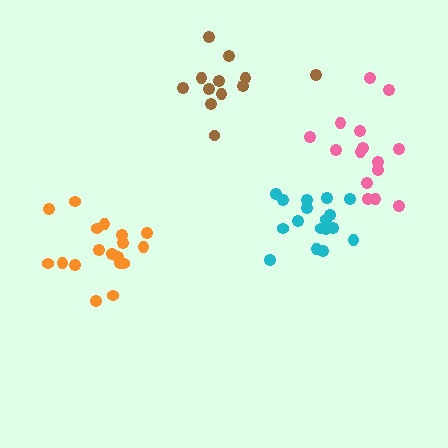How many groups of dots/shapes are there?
There are 4 groups.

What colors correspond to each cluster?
The clusters are colored: orange, cyan, brown, pink.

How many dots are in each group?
Group 1: 18 dots, Group 2: 17 dots, Group 3: 12 dots, Group 4: 15 dots (62 total).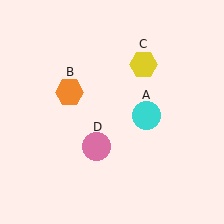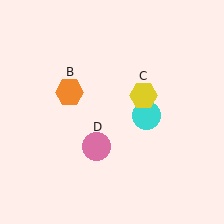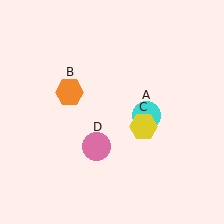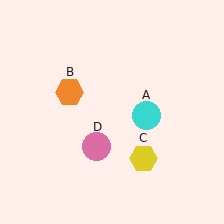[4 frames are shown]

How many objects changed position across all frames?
1 object changed position: yellow hexagon (object C).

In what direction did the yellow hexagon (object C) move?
The yellow hexagon (object C) moved down.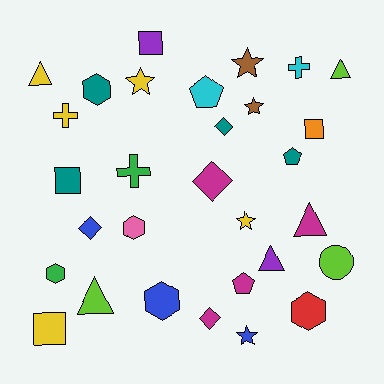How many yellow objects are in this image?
There are 5 yellow objects.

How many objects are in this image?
There are 30 objects.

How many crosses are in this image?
There are 3 crosses.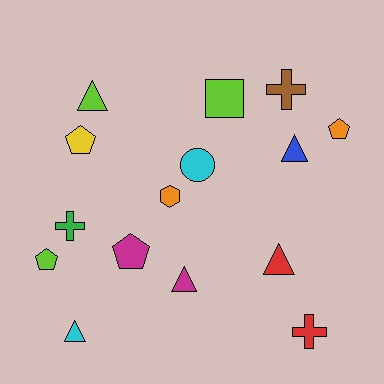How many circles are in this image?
There is 1 circle.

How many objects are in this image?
There are 15 objects.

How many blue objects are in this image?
There is 1 blue object.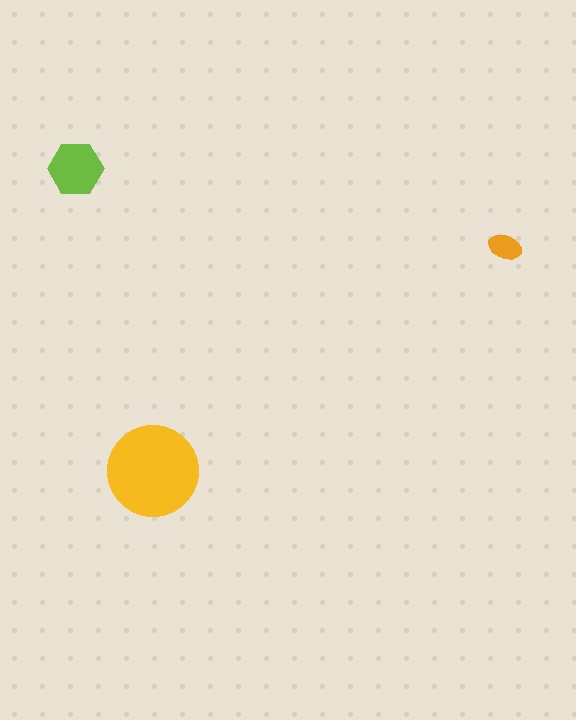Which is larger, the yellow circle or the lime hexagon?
The yellow circle.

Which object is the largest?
The yellow circle.